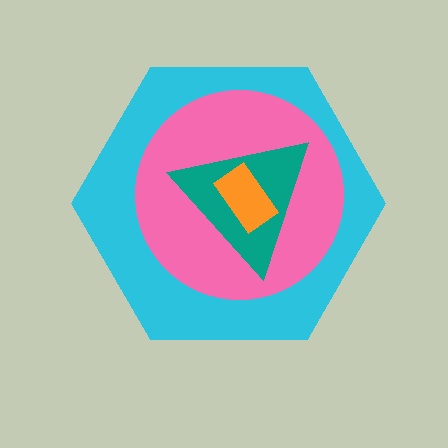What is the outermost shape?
The cyan hexagon.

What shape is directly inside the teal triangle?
The orange rectangle.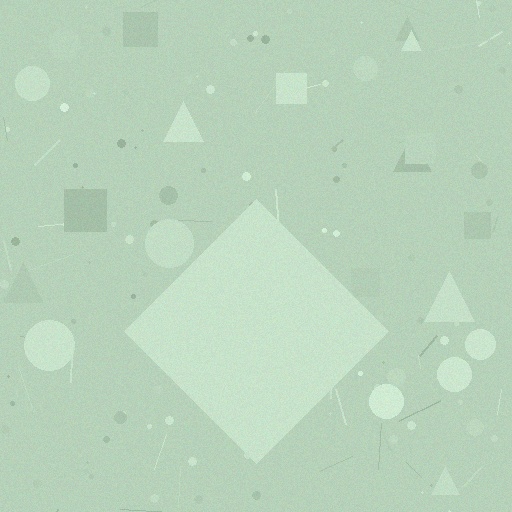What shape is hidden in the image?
A diamond is hidden in the image.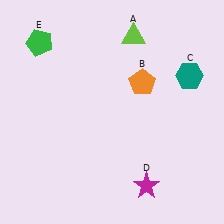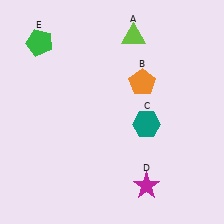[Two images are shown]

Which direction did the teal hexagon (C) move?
The teal hexagon (C) moved down.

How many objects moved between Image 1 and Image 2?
1 object moved between the two images.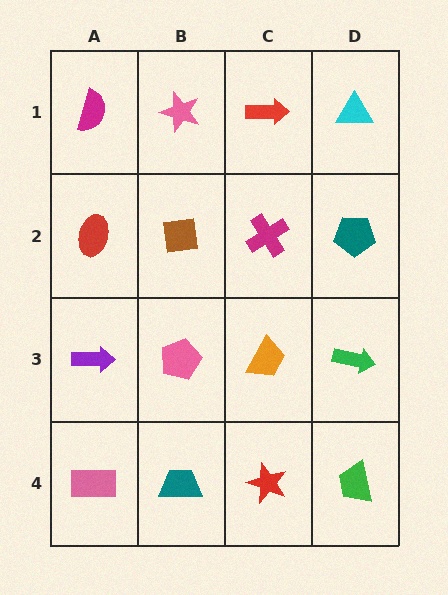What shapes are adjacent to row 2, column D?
A cyan triangle (row 1, column D), a green arrow (row 3, column D), a magenta cross (row 2, column C).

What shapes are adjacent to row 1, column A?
A red ellipse (row 2, column A), a pink star (row 1, column B).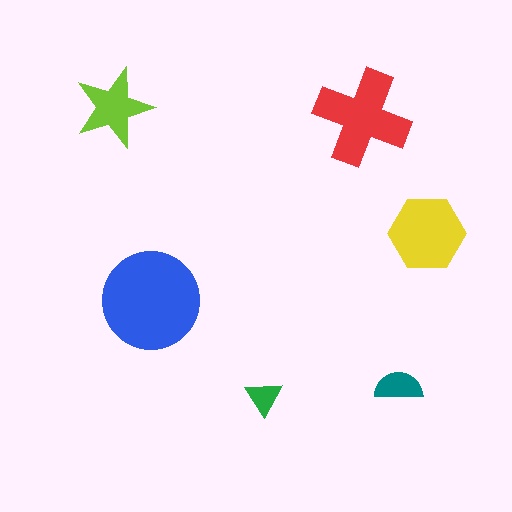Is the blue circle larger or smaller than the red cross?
Larger.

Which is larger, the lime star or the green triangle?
The lime star.